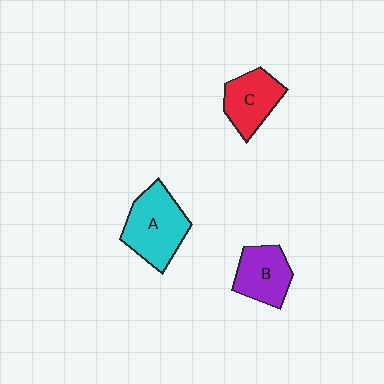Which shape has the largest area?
Shape A (cyan).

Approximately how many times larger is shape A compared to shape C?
Approximately 1.4 times.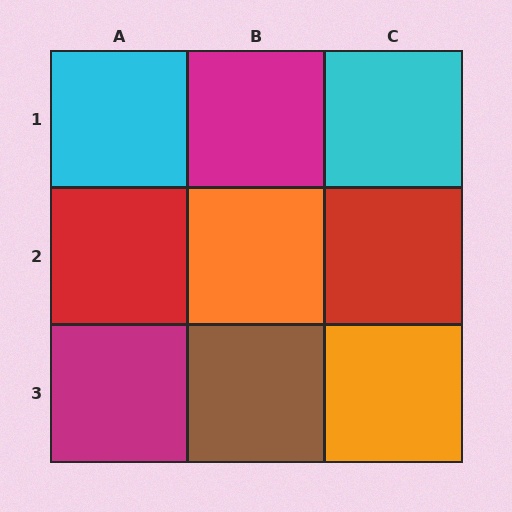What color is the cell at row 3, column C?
Orange.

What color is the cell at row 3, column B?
Brown.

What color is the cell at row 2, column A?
Red.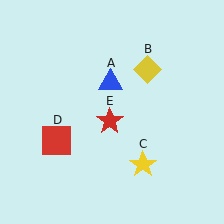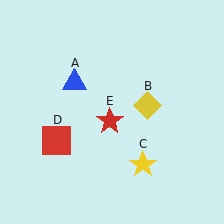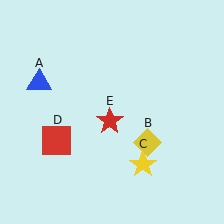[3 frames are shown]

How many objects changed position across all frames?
2 objects changed position: blue triangle (object A), yellow diamond (object B).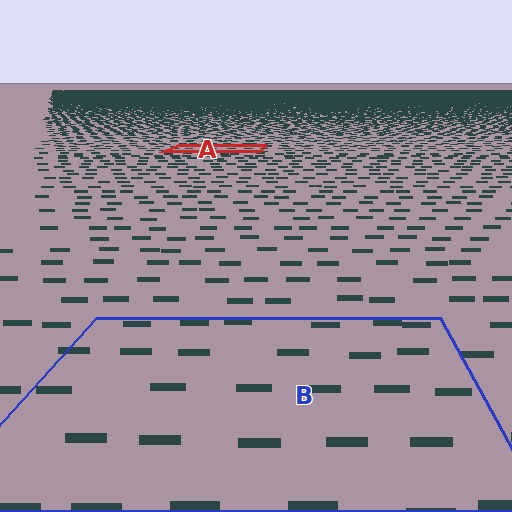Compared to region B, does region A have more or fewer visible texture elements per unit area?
Region A has more texture elements per unit area — they are packed more densely because it is farther away.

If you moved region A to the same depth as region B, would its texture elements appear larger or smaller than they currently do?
They would appear larger. At a closer depth, the same texture elements are projected at a bigger on-screen size.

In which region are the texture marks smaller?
The texture marks are smaller in region A, because it is farther away.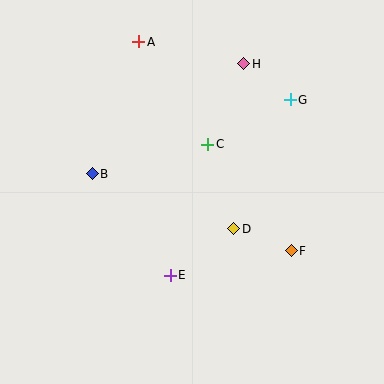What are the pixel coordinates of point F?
Point F is at (291, 251).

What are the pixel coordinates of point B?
Point B is at (92, 174).